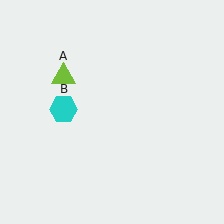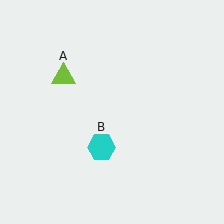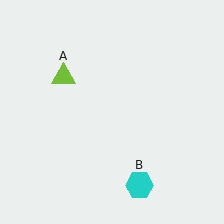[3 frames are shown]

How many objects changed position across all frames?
1 object changed position: cyan hexagon (object B).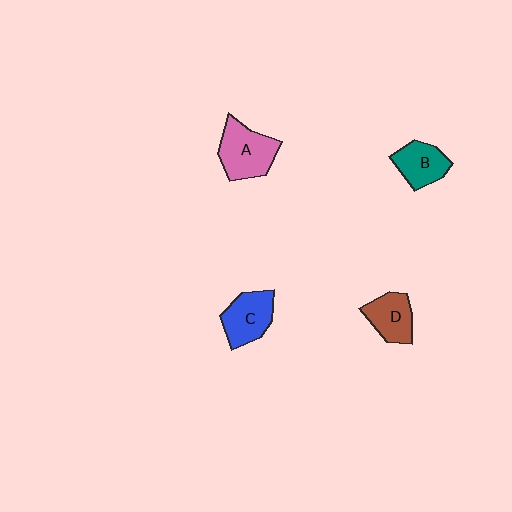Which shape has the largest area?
Shape A (pink).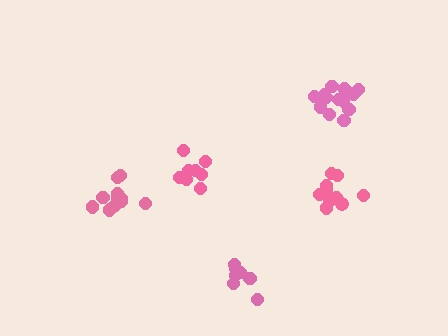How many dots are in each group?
Group 1: 13 dots, Group 2: 12 dots, Group 3: 8 dots, Group 4: 13 dots, Group 5: 8 dots (54 total).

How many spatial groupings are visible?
There are 5 spatial groupings.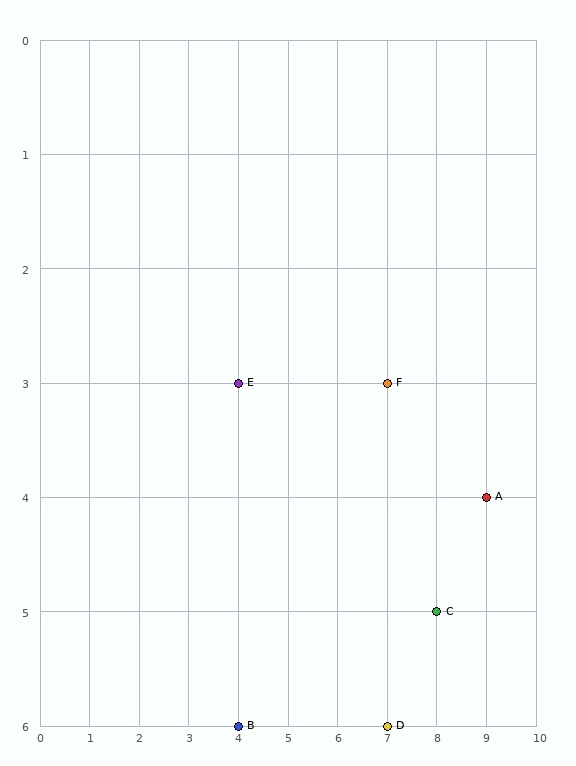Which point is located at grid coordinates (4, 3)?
Point E is at (4, 3).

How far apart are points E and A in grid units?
Points E and A are 5 columns and 1 row apart (about 5.1 grid units diagonally).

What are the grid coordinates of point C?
Point C is at grid coordinates (8, 5).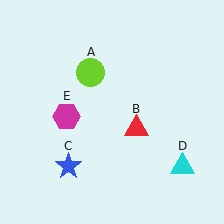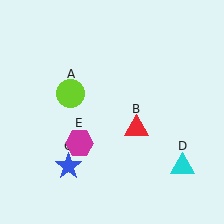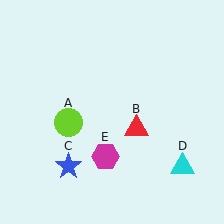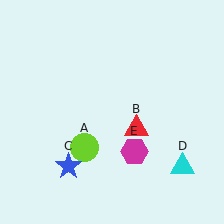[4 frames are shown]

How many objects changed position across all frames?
2 objects changed position: lime circle (object A), magenta hexagon (object E).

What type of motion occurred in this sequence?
The lime circle (object A), magenta hexagon (object E) rotated counterclockwise around the center of the scene.